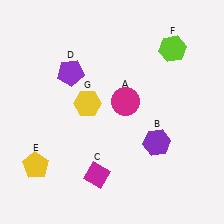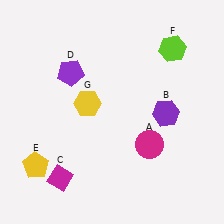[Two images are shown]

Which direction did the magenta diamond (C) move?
The magenta diamond (C) moved left.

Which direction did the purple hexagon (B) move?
The purple hexagon (B) moved up.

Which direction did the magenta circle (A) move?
The magenta circle (A) moved down.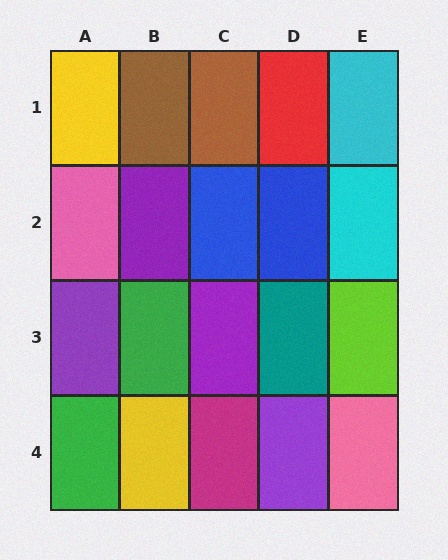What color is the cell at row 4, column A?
Green.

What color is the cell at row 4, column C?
Magenta.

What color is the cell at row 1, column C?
Brown.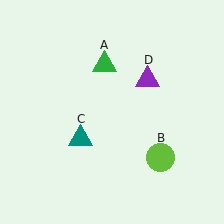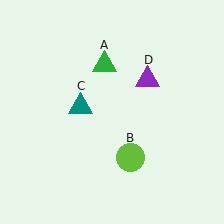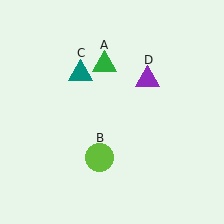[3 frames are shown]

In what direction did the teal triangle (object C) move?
The teal triangle (object C) moved up.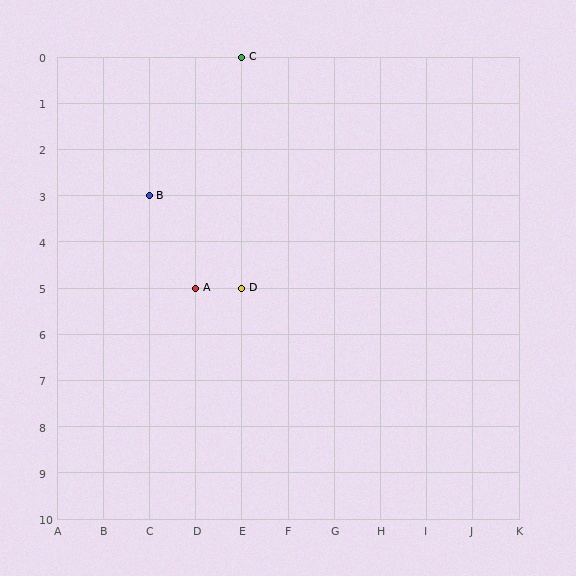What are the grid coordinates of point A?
Point A is at grid coordinates (D, 5).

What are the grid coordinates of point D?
Point D is at grid coordinates (E, 5).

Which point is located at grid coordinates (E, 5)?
Point D is at (E, 5).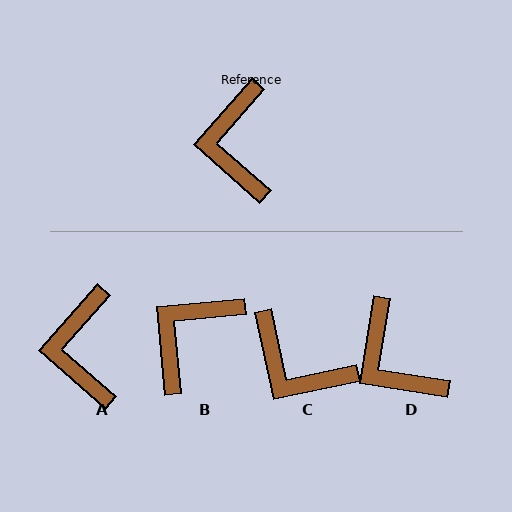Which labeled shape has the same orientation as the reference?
A.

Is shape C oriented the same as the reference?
No, it is off by about 53 degrees.